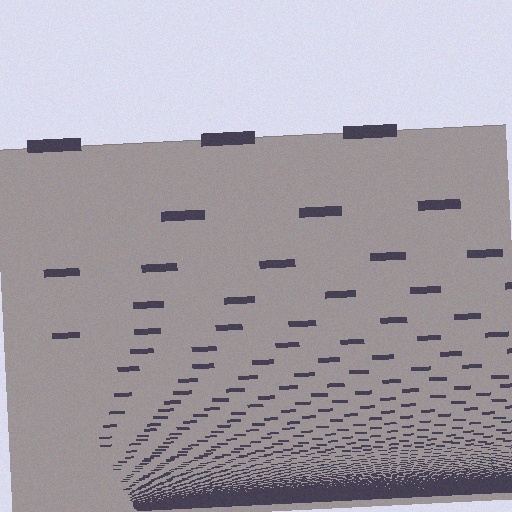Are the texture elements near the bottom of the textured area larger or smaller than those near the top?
Smaller. The gradient is inverted — elements near the bottom are smaller and denser.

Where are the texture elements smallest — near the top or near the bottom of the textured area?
Near the bottom.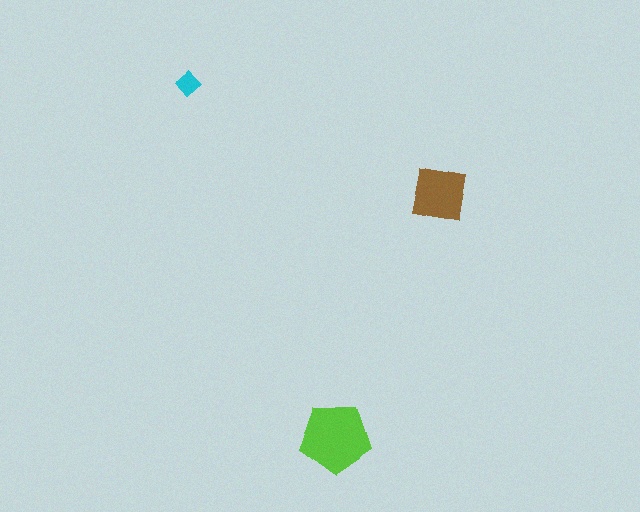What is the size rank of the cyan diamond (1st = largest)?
3rd.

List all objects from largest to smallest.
The lime pentagon, the brown square, the cyan diamond.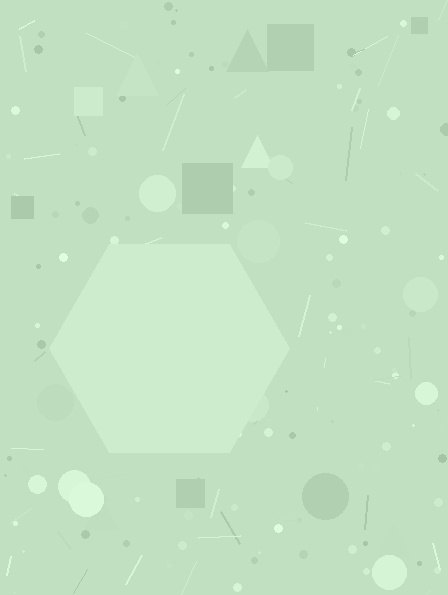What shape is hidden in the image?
A hexagon is hidden in the image.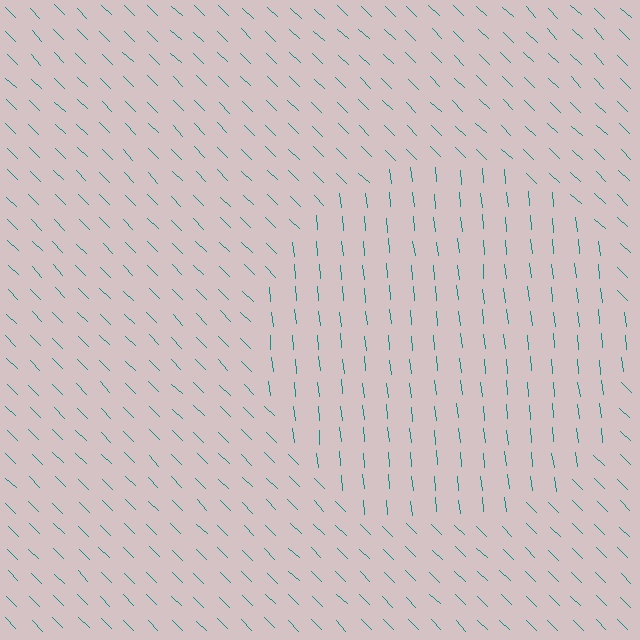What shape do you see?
I see a circle.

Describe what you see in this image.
The image is filled with small teal line segments. A circle region in the image has lines oriented differently from the surrounding lines, creating a visible texture boundary.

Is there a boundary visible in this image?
Yes, there is a texture boundary formed by a change in line orientation.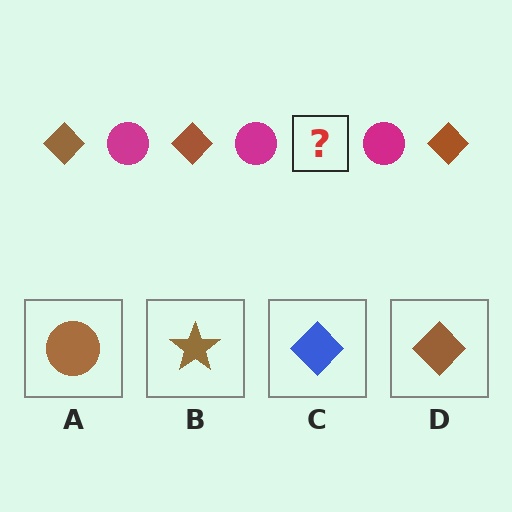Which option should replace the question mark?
Option D.